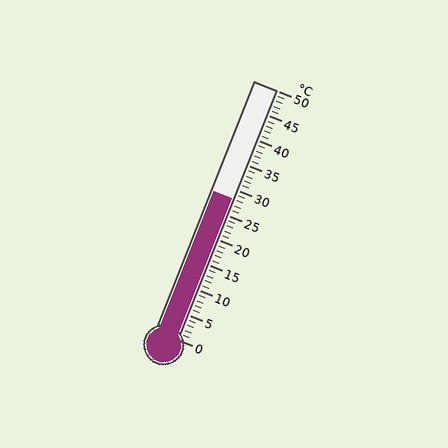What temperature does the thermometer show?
The thermometer shows approximately 28°C.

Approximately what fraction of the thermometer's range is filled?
The thermometer is filled to approximately 55% of its range.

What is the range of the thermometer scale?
The thermometer scale ranges from 0°C to 50°C.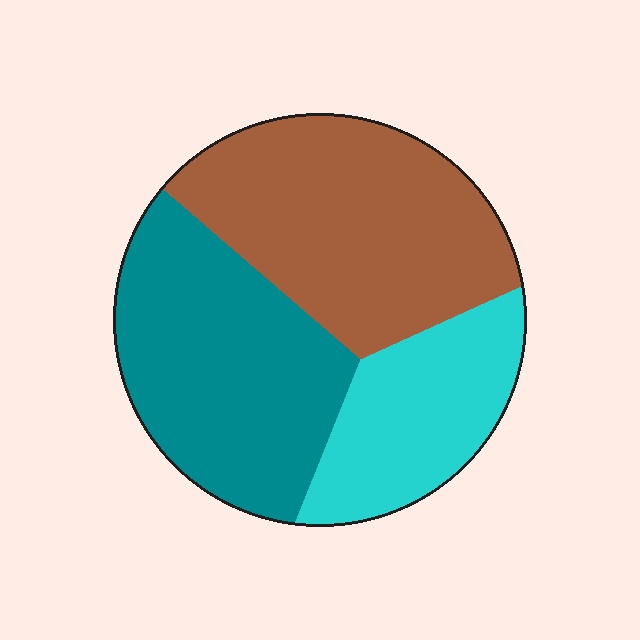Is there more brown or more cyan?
Brown.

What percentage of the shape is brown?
Brown takes up about two fifths (2/5) of the shape.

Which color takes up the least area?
Cyan, at roughly 25%.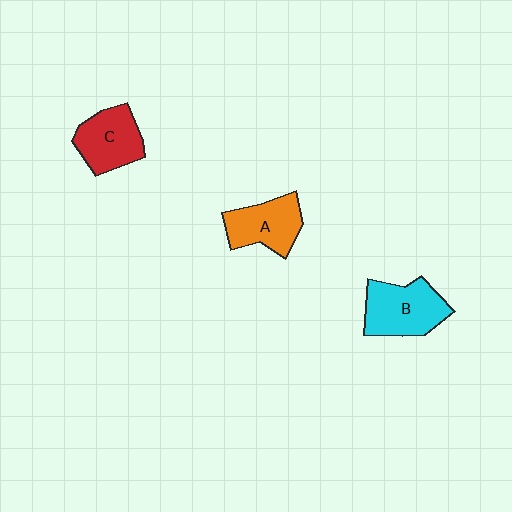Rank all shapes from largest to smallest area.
From largest to smallest: B (cyan), C (red), A (orange).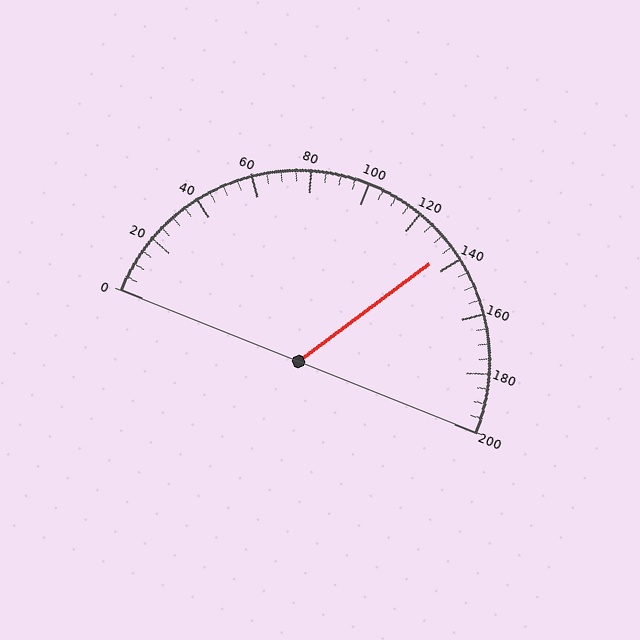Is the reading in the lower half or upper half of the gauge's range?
The reading is in the upper half of the range (0 to 200).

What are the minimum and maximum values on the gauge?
The gauge ranges from 0 to 200.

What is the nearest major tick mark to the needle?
The nearest major tick mark is 140.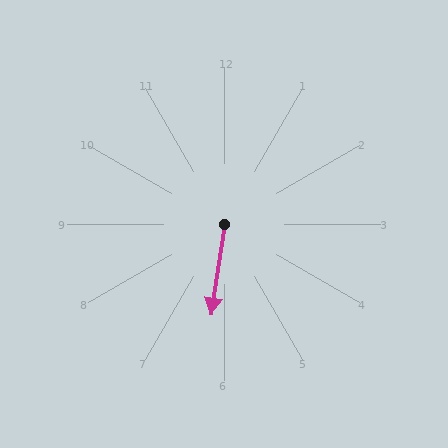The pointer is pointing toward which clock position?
Roughly 6 o'clock.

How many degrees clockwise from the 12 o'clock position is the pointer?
Approximately 188 degrees.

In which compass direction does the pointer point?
South.